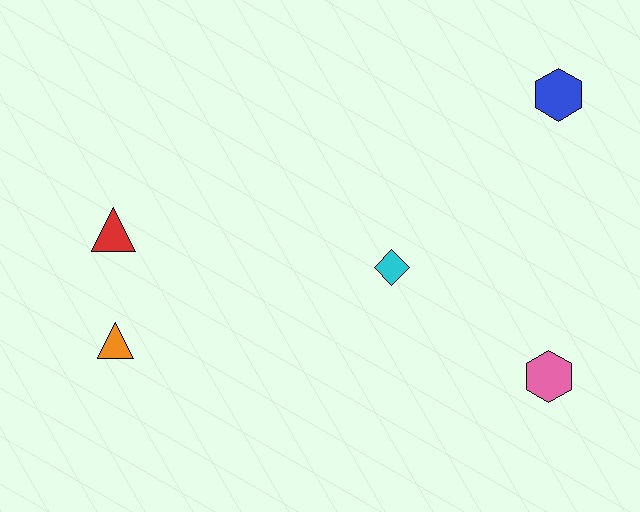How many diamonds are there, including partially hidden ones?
There is 1 diamond.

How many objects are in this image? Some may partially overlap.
There are 5 objects.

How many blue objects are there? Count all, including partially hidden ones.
There is 1 blue object.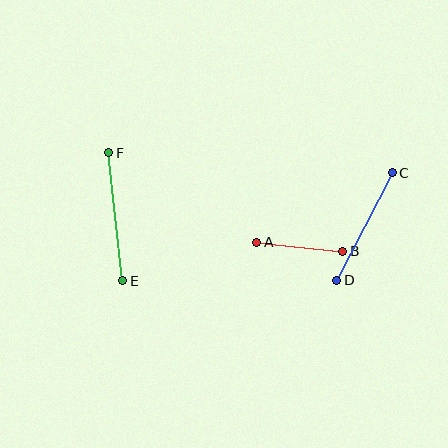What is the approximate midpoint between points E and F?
The midpoint is at approximately (116, 217) pixels.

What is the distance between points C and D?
The distance is approximately 121 pixels.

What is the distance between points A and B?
The distance is approximately 87 pixels.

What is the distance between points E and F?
The distance is approximately 129 pixels.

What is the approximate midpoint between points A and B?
The midpoint is at approximately (300, 247) pixels.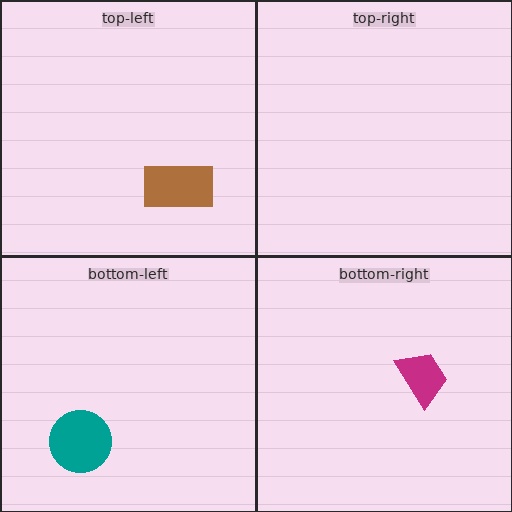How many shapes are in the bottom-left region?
1.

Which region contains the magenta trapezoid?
The bottom-right region.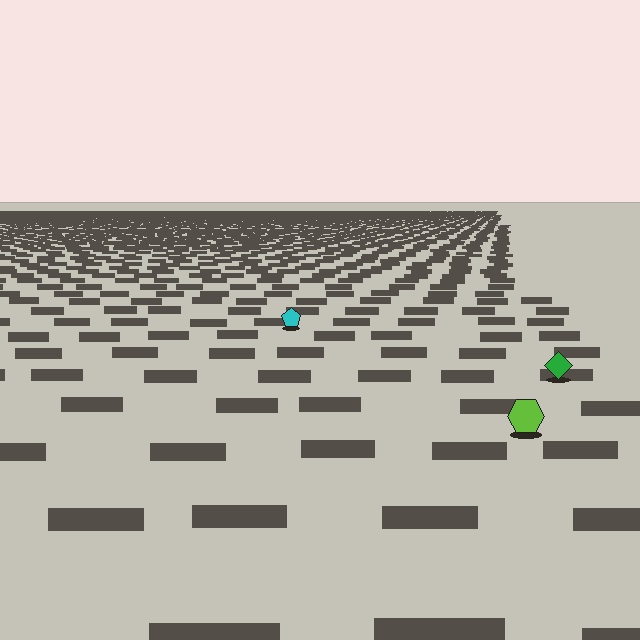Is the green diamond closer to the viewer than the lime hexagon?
No. The lime hexagon is closer — you can tell from the texture gradient: the ground texture is coarser near it.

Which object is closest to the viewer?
The lime hexagon is closest. The texture marks near it are larger and more spread out.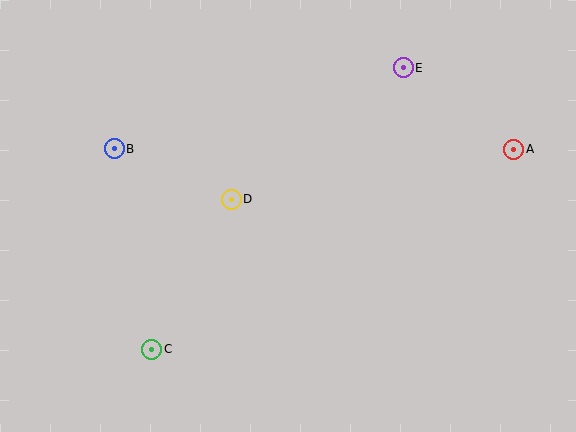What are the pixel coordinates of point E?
Point E is at (403, 68).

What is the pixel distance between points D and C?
The distance between D and C is 170 pixels.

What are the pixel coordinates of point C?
Point C is at (152, 349).